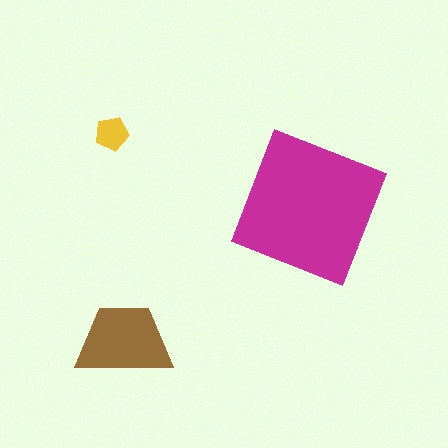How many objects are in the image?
There are 3 objects in the image.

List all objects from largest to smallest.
The magenta square, the brown trapezoid, the yellow pentagon.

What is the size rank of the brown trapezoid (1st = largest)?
2nd.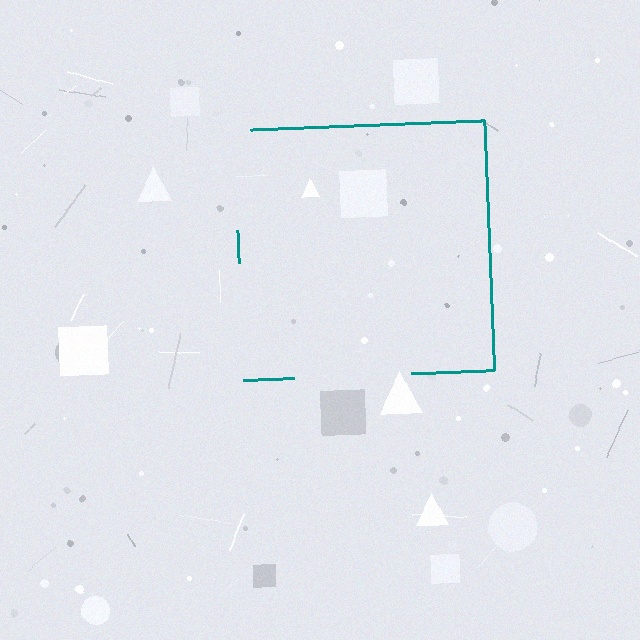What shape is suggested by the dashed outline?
The dashed outline suggests a square.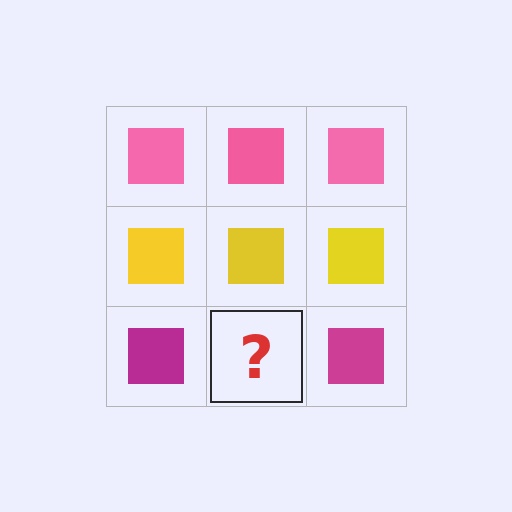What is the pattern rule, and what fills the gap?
The rule is that each row has a consistent color. The gap should be filled with a magenta square.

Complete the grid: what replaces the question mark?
The question mark should be replaced with a magenta square.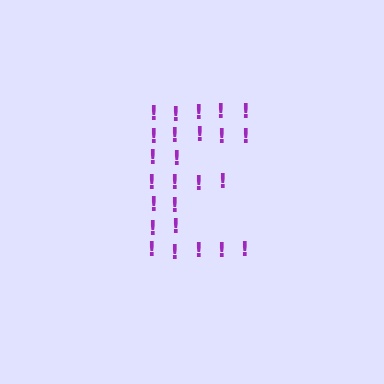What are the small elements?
The small elements are exclamation marks.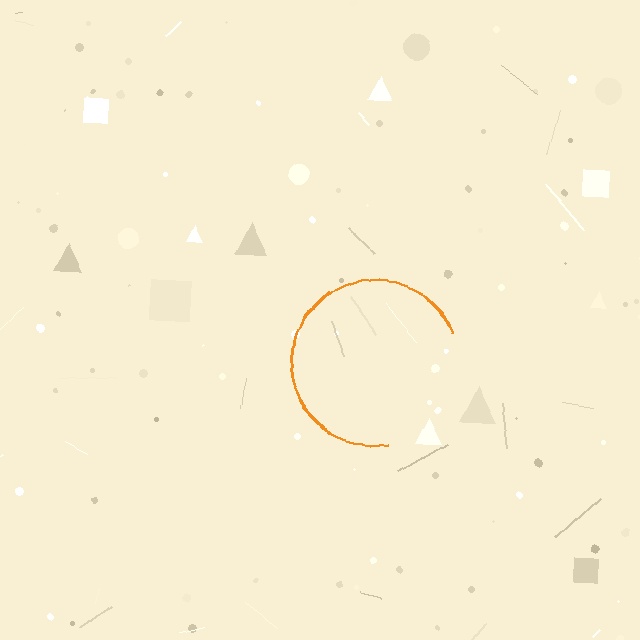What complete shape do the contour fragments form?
The contour fragments form a circle.